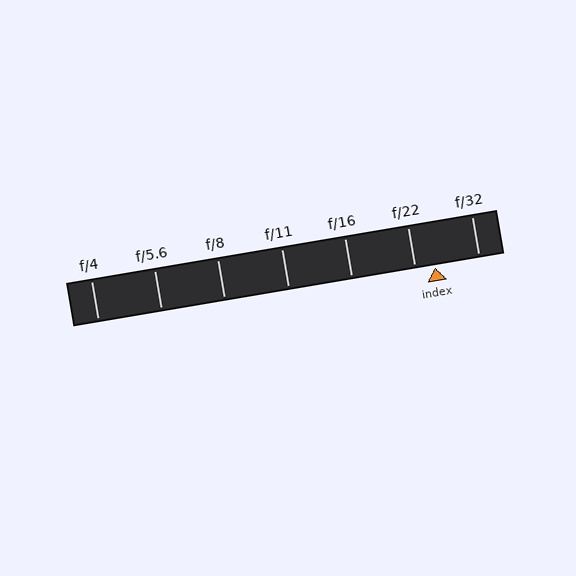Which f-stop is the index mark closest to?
The index mark is closest to f/22.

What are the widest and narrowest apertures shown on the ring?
The widest aperture shown is f/4 and the narrowest is f/32.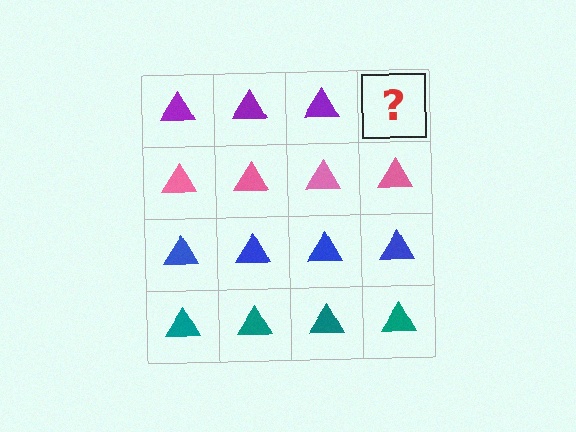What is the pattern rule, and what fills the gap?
The rule is that each row has a consistent color. The gap should be filled with a purple triangle.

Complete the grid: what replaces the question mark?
The question mark should be replaced with a purple triangle.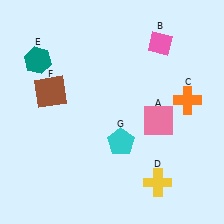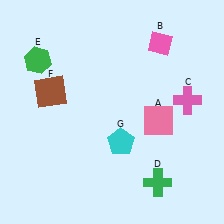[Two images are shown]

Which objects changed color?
C changed from orange to pink. D changed from yellow to green. E changed from teal to green.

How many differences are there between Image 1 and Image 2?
There are 3 differences between the two images.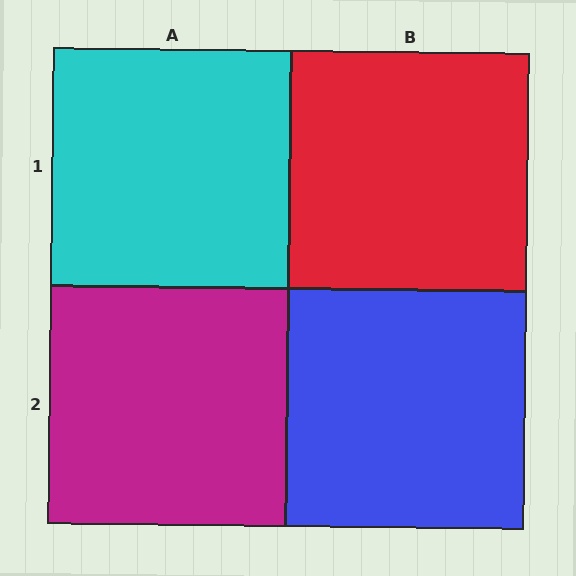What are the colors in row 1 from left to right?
Cyan, red.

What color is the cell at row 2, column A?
Magenta.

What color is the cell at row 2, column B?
Blue.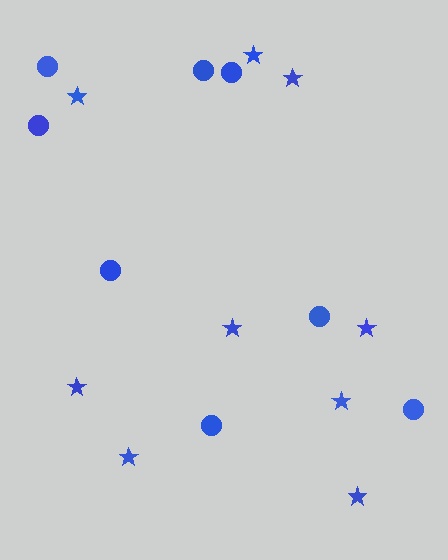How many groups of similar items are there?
There are 2 groups: one group of stars (9) and one group of circles (8).